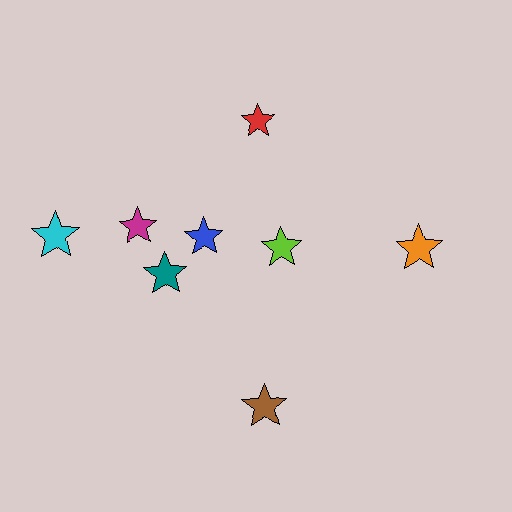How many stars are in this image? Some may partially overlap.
There are 8 stars.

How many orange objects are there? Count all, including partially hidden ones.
There is 1 orange object.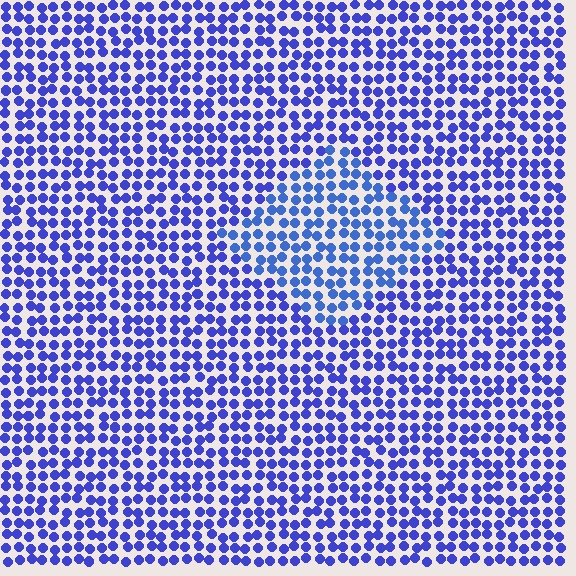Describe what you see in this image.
The image is filled with small blue elements in a uniform arrangement. A diamond-shaped region is visible where the elements are tinted to a slightly different hue, forming a subtle color boundary.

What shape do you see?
I see a diamond.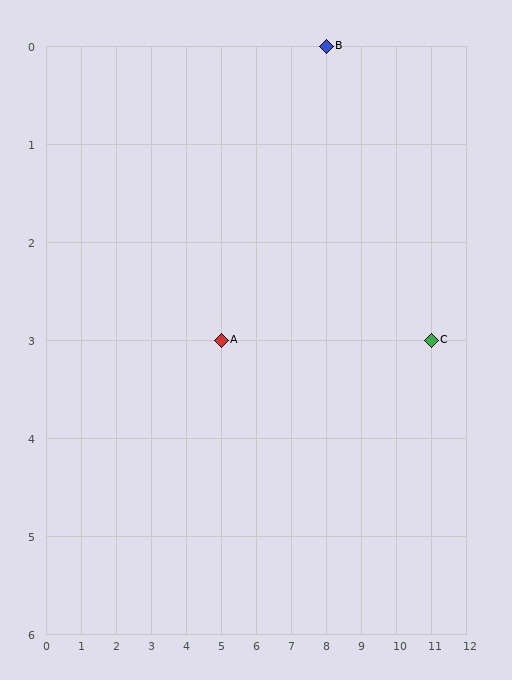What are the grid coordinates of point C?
Point C is at grid coordinates (11, 3).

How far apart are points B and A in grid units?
Points B and A are 3 columns and 3 rows apart (about 4.2 grid units diagonally).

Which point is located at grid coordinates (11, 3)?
Point C is at (11, 3).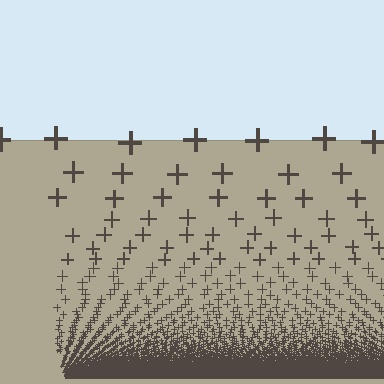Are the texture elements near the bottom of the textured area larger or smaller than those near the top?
Smaller. The gradient is inverted — elements near the bottom are smaller and denser.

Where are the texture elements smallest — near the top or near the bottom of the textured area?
Near the bottom.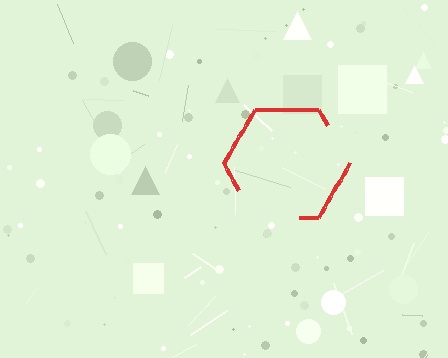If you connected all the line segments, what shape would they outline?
They would outline a hexagon.